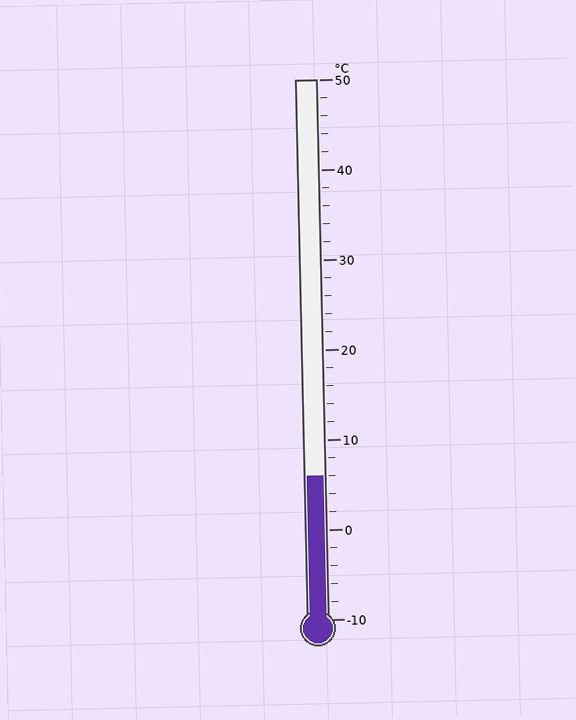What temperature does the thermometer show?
The thermometer shows approximately 6°C.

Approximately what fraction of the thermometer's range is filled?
The thermometer is filled to approximately 25% of its range.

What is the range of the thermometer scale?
The thermometer scale ranges from -10°C to 50°C.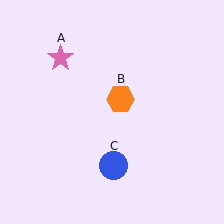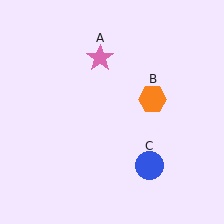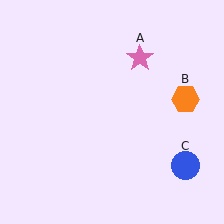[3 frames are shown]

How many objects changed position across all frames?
3 objects changed position: pink star (object A), orange hexagon (object B), blue circle (object C).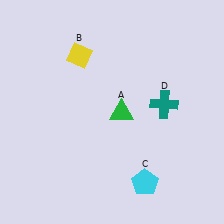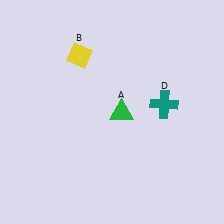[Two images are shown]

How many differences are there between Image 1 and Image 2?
There is 1 difference between the two images.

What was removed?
The cyan pentagon (C) was removed in Image 2.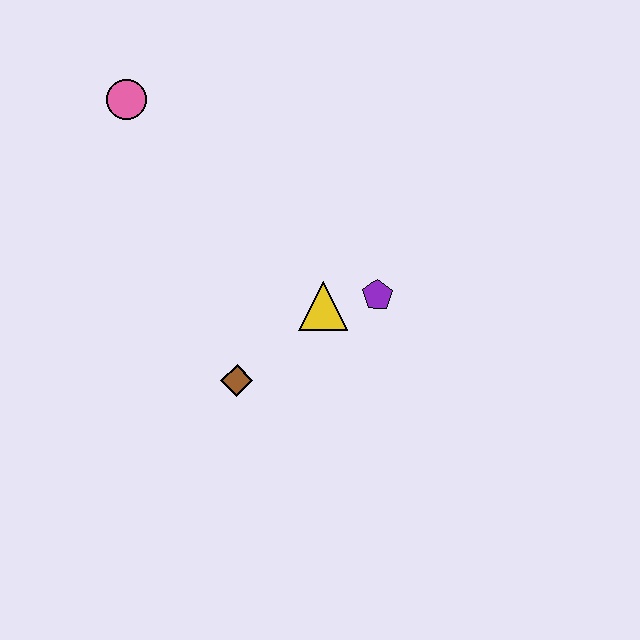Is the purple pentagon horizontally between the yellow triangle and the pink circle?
No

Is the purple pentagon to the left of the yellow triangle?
No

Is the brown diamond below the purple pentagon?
Yes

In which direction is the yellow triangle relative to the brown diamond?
The yellow triangle is to the right of the brown diamond.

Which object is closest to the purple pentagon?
The yellow triangle is closest to the purple pentagon.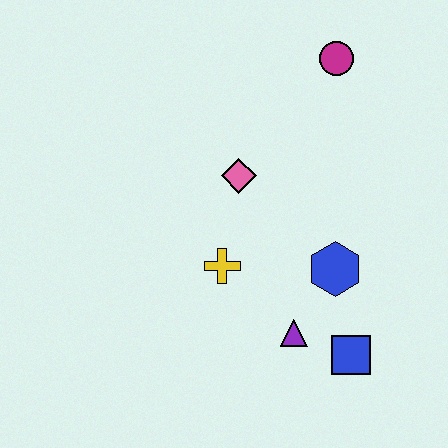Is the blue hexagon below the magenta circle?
Yes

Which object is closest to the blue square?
The purple triangle is closest to the blue square.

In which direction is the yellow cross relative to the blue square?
The yellow cross is to the left of the blue square.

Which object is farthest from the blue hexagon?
The magenta circle is farthest from the blue hexagon.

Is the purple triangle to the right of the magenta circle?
No